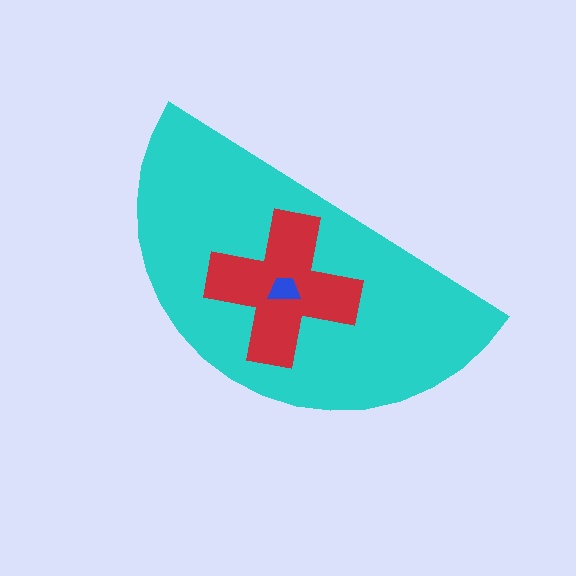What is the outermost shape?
The cyan semicircle.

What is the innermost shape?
The blue trapezoid.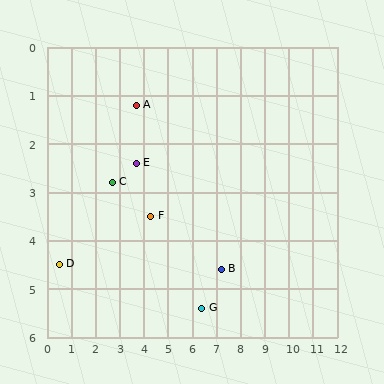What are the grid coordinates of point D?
Point D is at approximately (0.5, 4.5).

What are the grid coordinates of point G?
Point G is at approximately (6.4, 5.4).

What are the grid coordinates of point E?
Point E is at approximately (3.7, 2.4).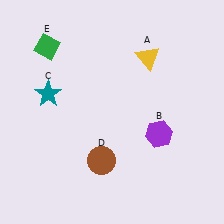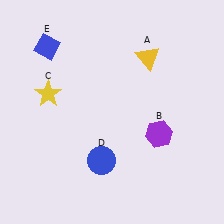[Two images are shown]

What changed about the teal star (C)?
In Image 1, C is teal. In Image 2, it changed to yellow.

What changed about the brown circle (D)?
In Image 1, D is brown. In Image 2, it changed to blue.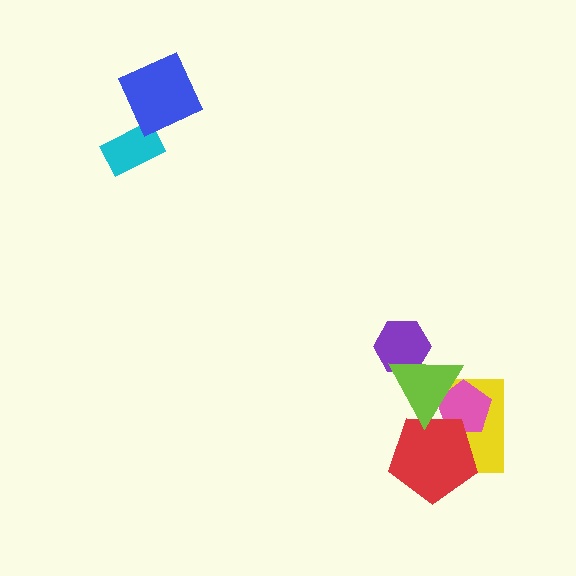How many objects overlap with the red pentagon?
3 objects overlap with the red pentagon.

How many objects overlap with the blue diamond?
1 object overlaps with the blue diamond.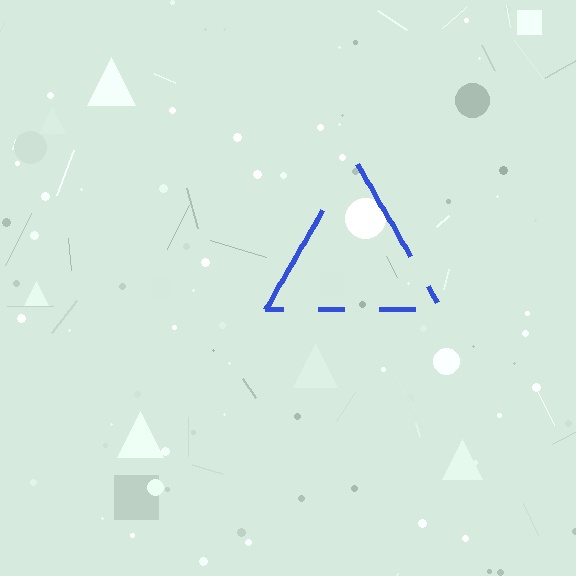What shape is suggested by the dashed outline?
The dashed outline suggests a triangle.